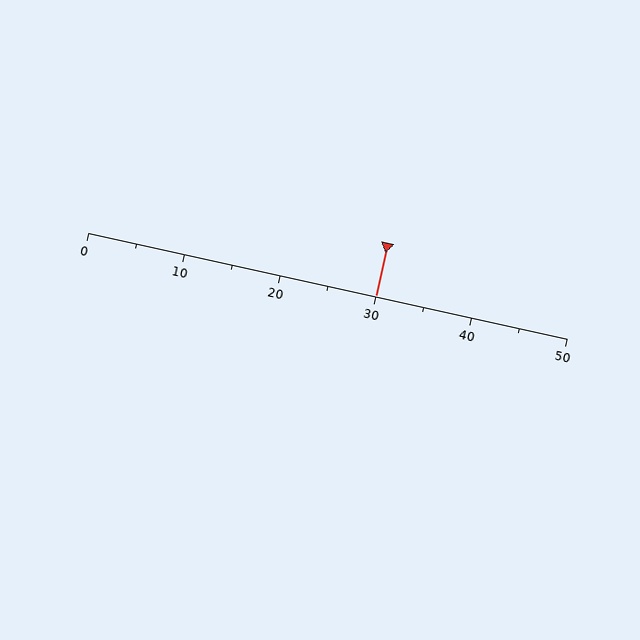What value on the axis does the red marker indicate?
The marker indicates approximately 30.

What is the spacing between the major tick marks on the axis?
The major ticks are spaced 10 apart.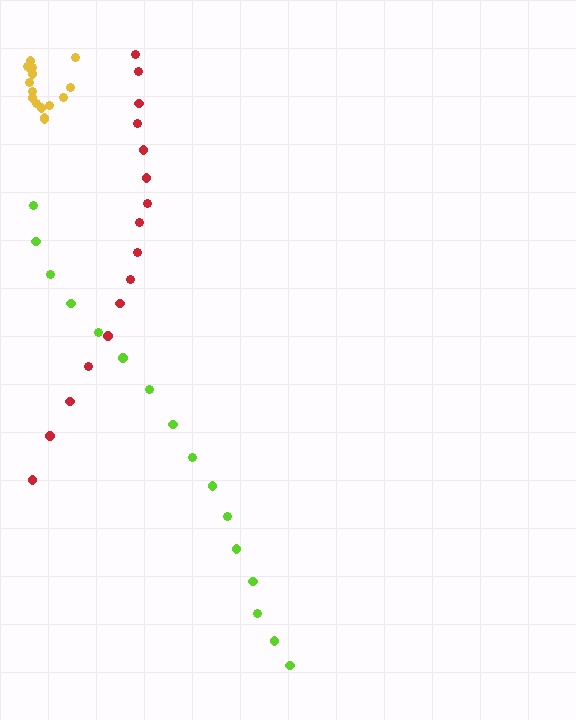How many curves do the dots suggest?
There are 3 distinct paths.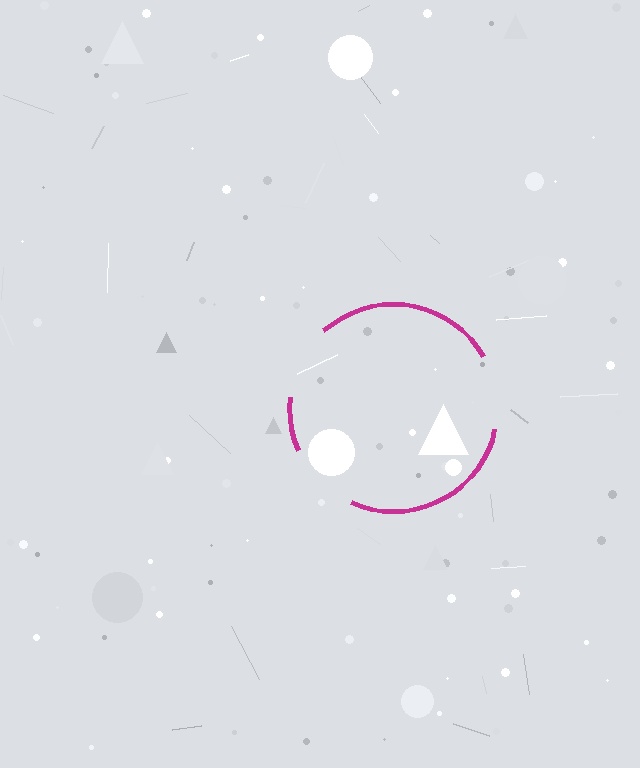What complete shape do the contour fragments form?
The contour fragments form a circle.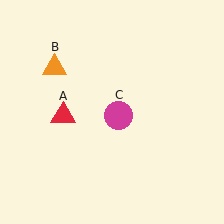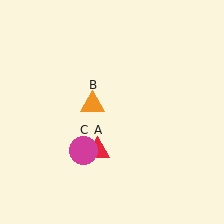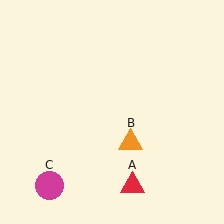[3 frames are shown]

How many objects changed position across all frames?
3 objects changed position: red triangle (object A), orange triangle (object B), magenta circle (object C).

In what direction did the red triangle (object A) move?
The red triangle (object A) moved down and to the right.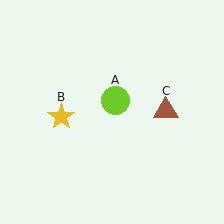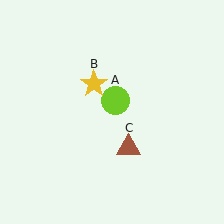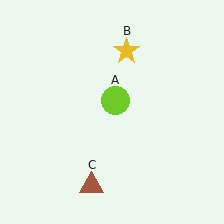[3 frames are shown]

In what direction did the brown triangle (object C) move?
The brown triangle (object C) moved down and to the left.